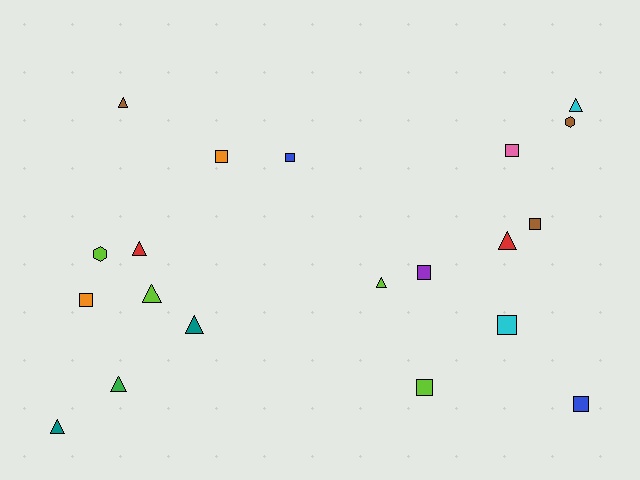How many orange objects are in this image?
There are 2 orange objects.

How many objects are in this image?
There are 20 objects.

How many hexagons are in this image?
There are 2 hexagons.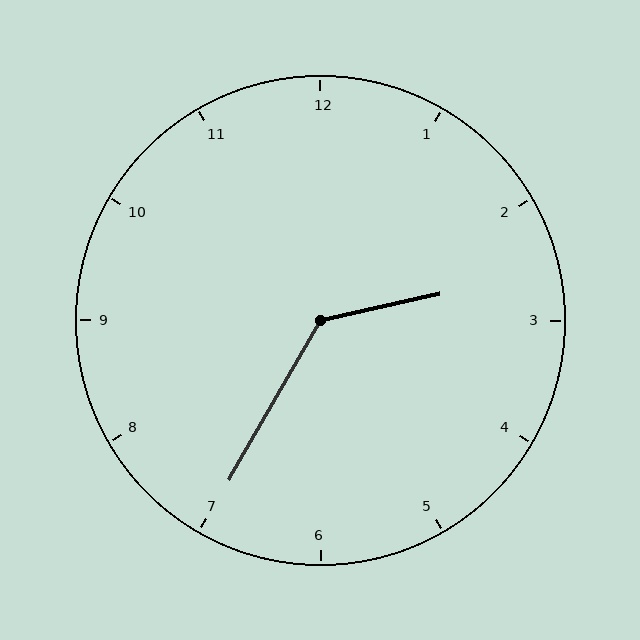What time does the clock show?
2:35.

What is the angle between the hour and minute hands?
Approximately 132 degrees.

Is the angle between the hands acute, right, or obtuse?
It is obtuse.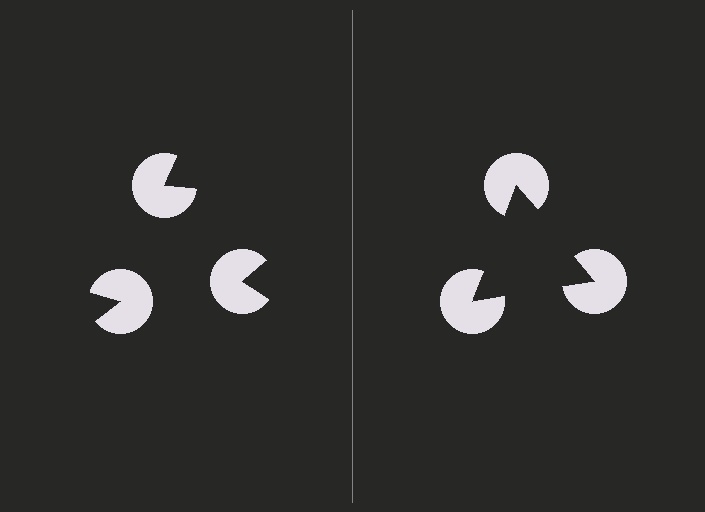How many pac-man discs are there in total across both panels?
6 — 3 on each side.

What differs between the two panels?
The pac-man discs are positioned identically on both sides; only the wedge orientations differ. On the right they align to a triangle; on the left they are misaligned.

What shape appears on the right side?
An illusory triangle.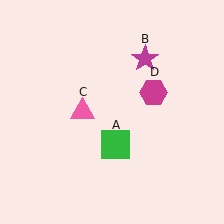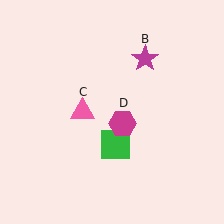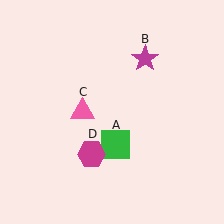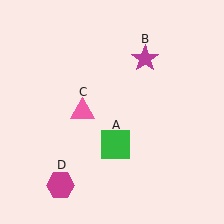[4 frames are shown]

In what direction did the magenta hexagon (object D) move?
The magenta hexagon (object D) moved down and to the left.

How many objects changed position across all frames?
1 object changed position: magenta hexagon (object D).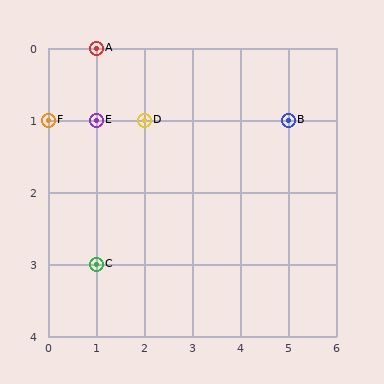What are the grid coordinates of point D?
Point D is at grid coordinates (2, 1).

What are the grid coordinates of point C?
Point C is at grid coordinates (1, 3).